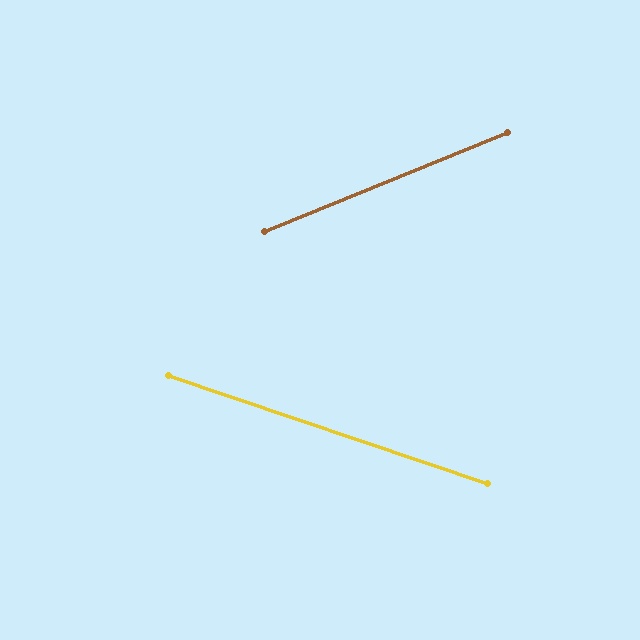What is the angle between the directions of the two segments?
Approximately 41 degrees.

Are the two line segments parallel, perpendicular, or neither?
Neither parallel nor perpendicular — they differ by about 41°.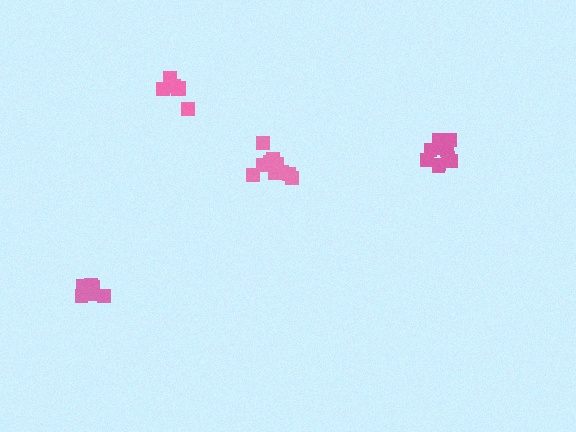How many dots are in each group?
Group 1: 12 dots, Group 2: 7 dots, Group 3: 6 dots, Group 4: 12 dots (37 total).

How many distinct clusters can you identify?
There are 4 distinct clusters.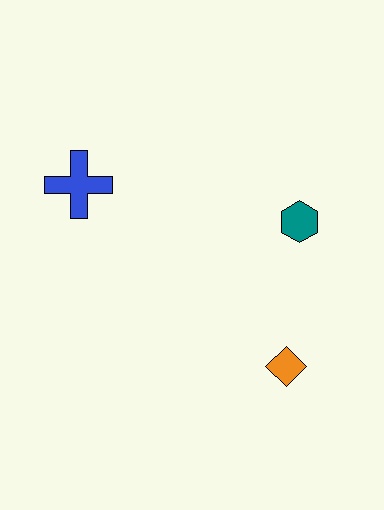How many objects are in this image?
There are 3 objects.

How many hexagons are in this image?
There is 1 hexagon.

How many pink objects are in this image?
There are no pink objects.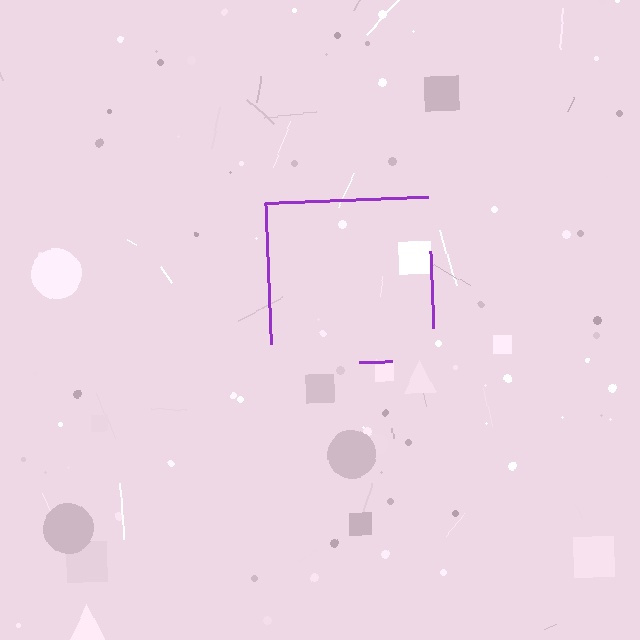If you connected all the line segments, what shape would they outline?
They would outline a square.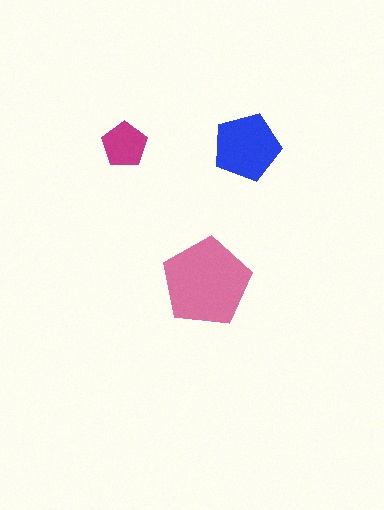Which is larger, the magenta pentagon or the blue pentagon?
The blue one.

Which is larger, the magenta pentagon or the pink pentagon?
The pink one.